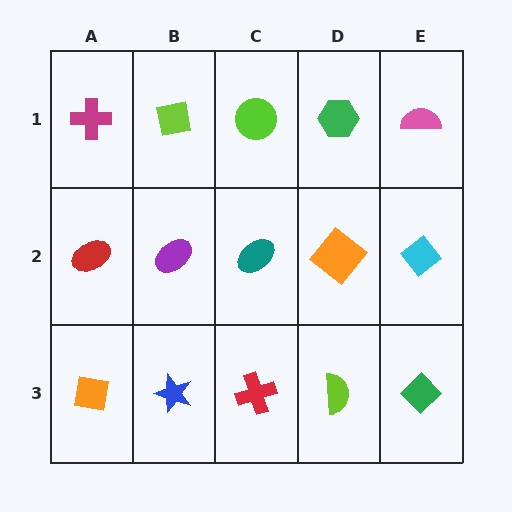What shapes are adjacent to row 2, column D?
A green hexagon (row 1, column D), a lime semicircle (row 3, column D), a teal ellipse (row 2, column C), a cyan diamond (row 2, column E).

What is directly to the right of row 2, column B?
A teal ellipse.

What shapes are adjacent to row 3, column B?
A purple ellipse (row 2, column B), an orange square (row 3, column A), a red cross (row 3, column C).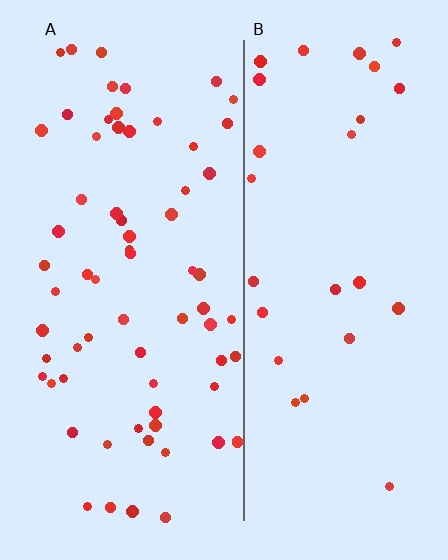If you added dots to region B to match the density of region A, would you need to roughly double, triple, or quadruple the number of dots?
Approximately double.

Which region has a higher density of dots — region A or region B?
A (the left).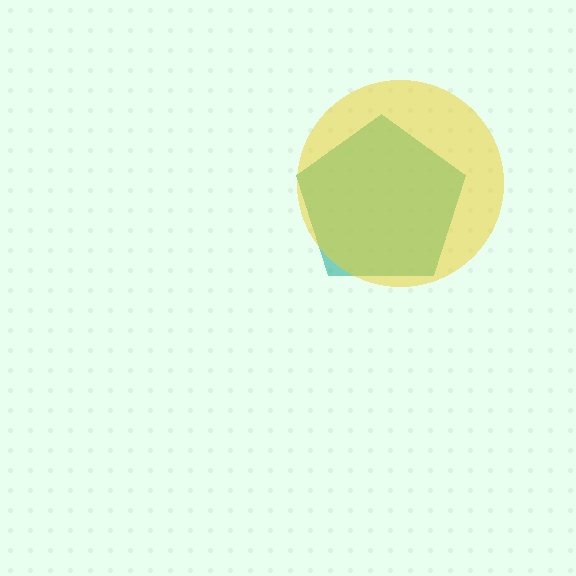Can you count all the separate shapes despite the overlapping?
Yes, there are 2 separate shapes.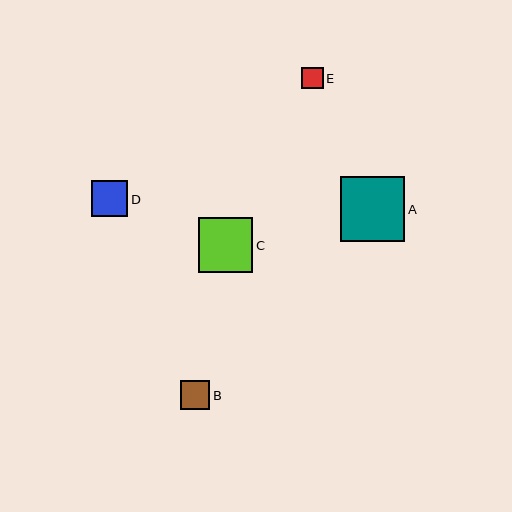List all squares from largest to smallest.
From largest to smallest: A, C, D, B, E.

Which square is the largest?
Square A is the largest with a size of approximately 64 pixels.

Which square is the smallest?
Square E is the smallest with a size of approximately 22 pixels.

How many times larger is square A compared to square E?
Square A is approximately 3.0 times the size of square E.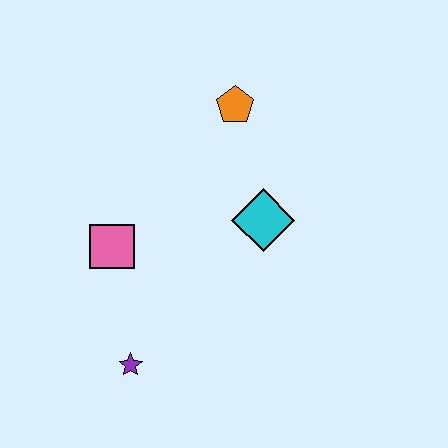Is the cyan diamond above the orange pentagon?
No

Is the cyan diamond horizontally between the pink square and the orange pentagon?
No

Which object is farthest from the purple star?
The orange pentagon is farthest from the purple star.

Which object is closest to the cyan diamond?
The orange pentagon is closest to the cyan diamond.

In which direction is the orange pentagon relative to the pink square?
The orange pentagon is above the pink square.